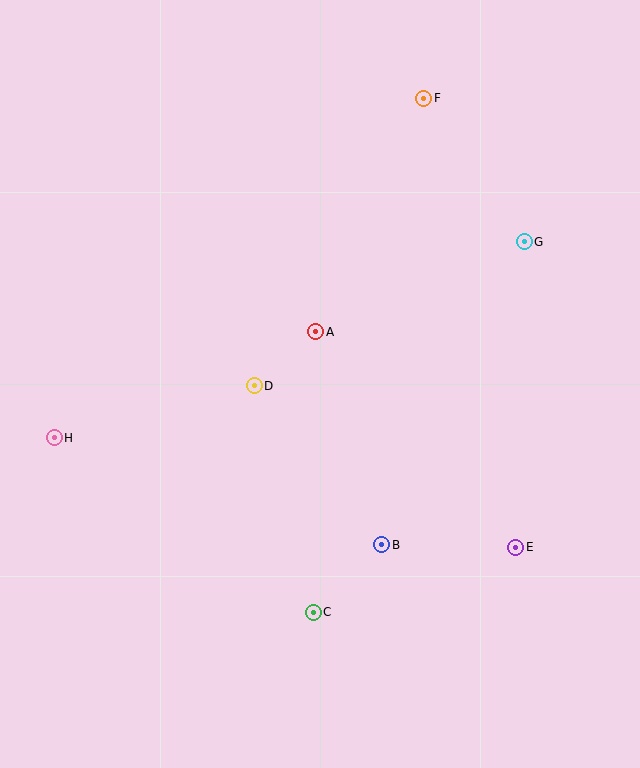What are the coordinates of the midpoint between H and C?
The midpoint between H and C is at (184, 525).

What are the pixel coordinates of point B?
Point B is at (382, 545).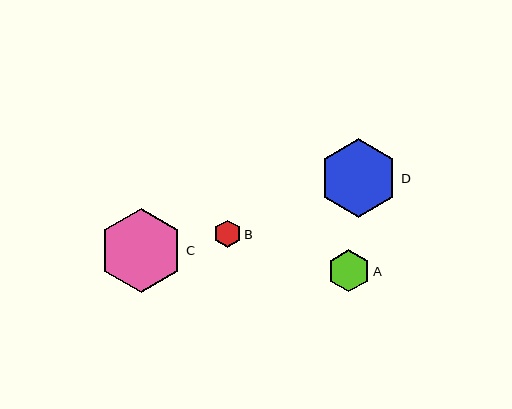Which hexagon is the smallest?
Hexagon B is the smallest with a size of approximately 27 pixels.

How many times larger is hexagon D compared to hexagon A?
Hexagon D is approximately 1.9 times the size of hexagon A.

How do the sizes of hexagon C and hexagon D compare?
Hexagon C and hexagon D are approximately the same size.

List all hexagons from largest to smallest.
From largest to smallest: C, D, A, B.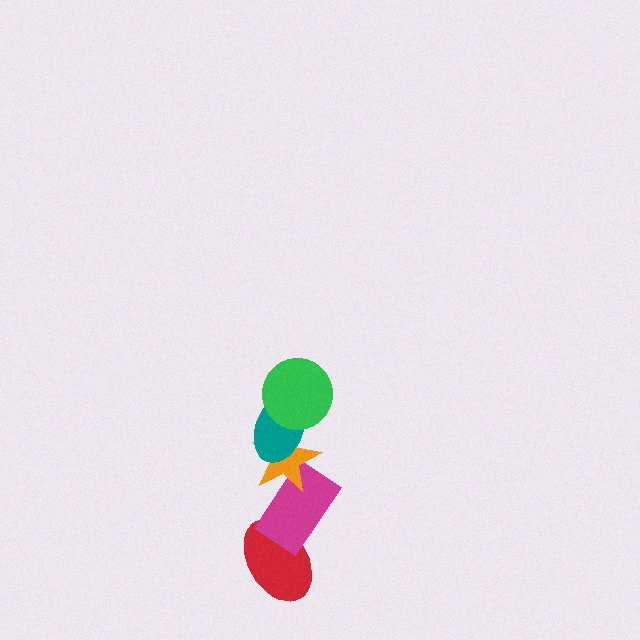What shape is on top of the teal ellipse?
The green circle is on top of the teal ellipse.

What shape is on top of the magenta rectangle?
The orange star is on top of the magenta rectangle.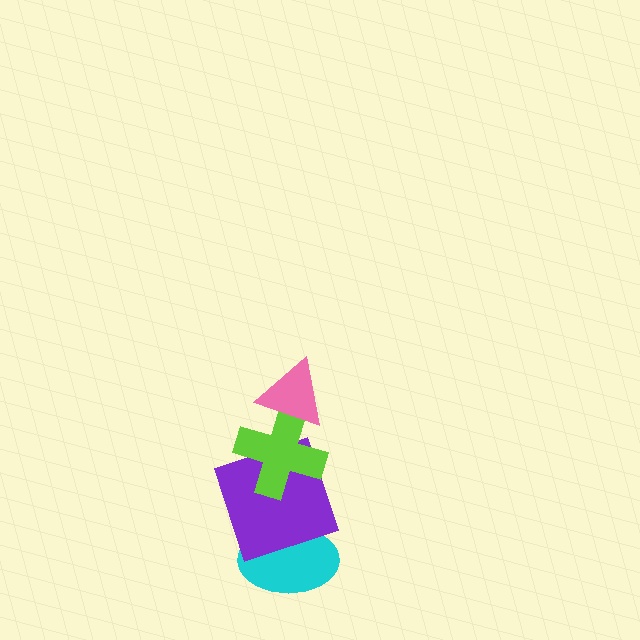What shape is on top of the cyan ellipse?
The purple square is on top of the cyan ellipse.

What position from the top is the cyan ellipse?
The cyan ellipse is 4th from the top.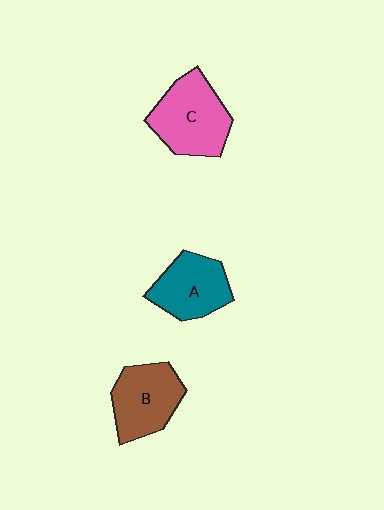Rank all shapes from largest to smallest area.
From largest to smallest: C (pink), B (brown), A (teal).